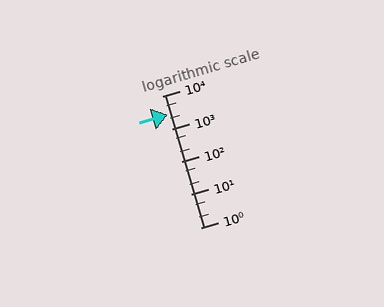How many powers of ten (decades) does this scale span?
The scale spans 4 decades, from 1 to 10000.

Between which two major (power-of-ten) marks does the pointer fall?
The pointer is between 1000 and 10000.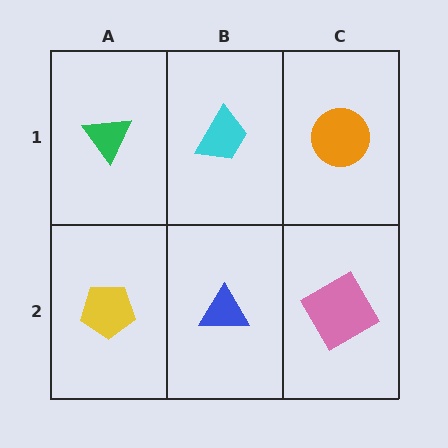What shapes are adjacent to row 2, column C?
An orange circle (row 1, column C), a blue triangle (row 2, column B).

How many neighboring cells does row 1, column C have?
2.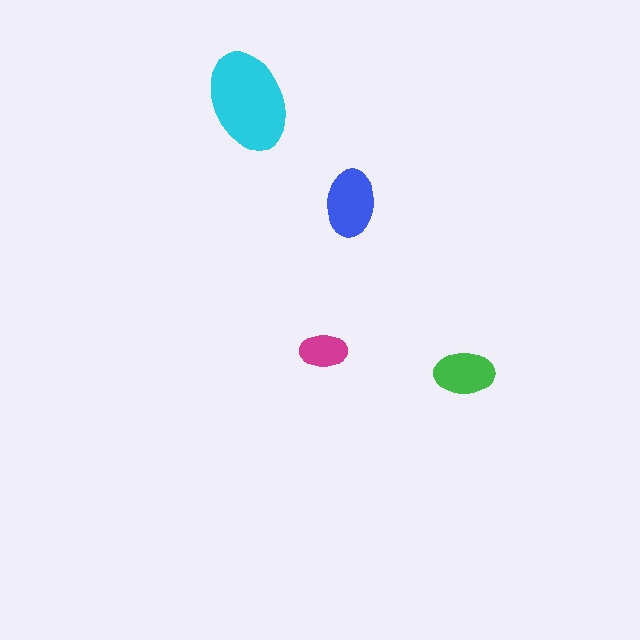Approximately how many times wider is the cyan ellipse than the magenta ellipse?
About 2 times wider.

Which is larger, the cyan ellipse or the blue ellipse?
The cyan one.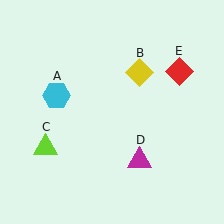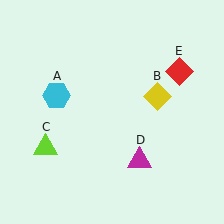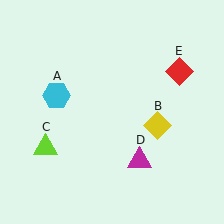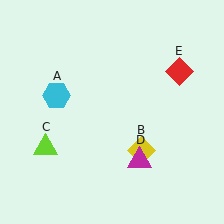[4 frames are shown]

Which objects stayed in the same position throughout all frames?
Cyan hexagon (object A) and lime triangle (object C) and magenta triangle (object D) and red diamond (object E) remained stationary.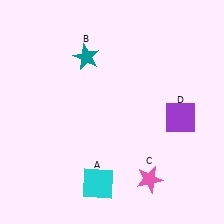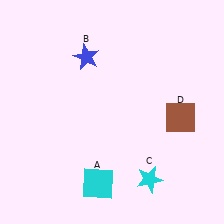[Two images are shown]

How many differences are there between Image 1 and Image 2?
There are 3 differences between the two images.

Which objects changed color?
B changed from teal to blue. C changed from pink to cyan. D changed from purple to brown.